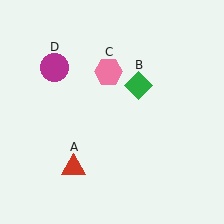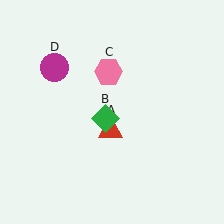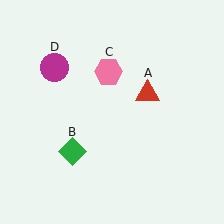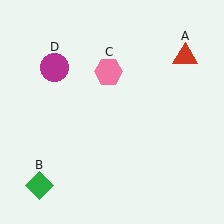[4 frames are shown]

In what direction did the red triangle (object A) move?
The red triangle (object A) moved up and to the right.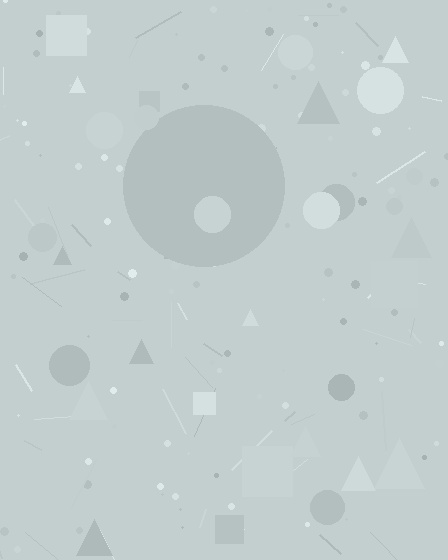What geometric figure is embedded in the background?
A circle is embedded in the background.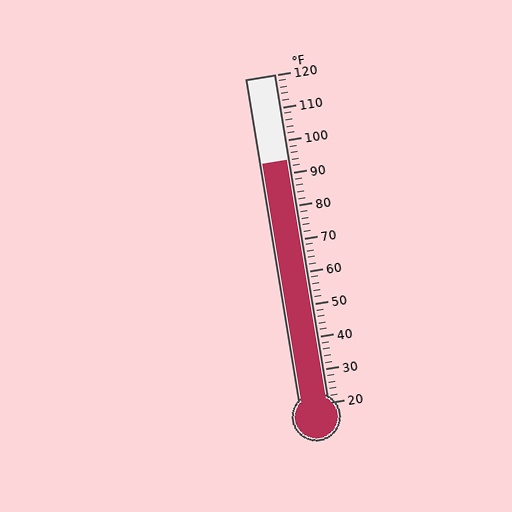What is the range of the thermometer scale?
The thermometer scale ranges from 20°F to 120°F.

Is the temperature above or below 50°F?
The temperature is above 50°F.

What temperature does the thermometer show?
The thermometer shows approximately 94°F.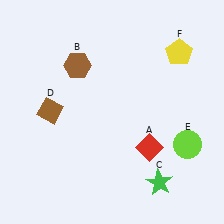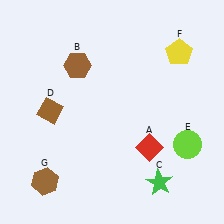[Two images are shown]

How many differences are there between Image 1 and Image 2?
There is 1 difference between the two images.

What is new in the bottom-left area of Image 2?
A brown hexagon (G) was added in the bottom-left area of Image 2.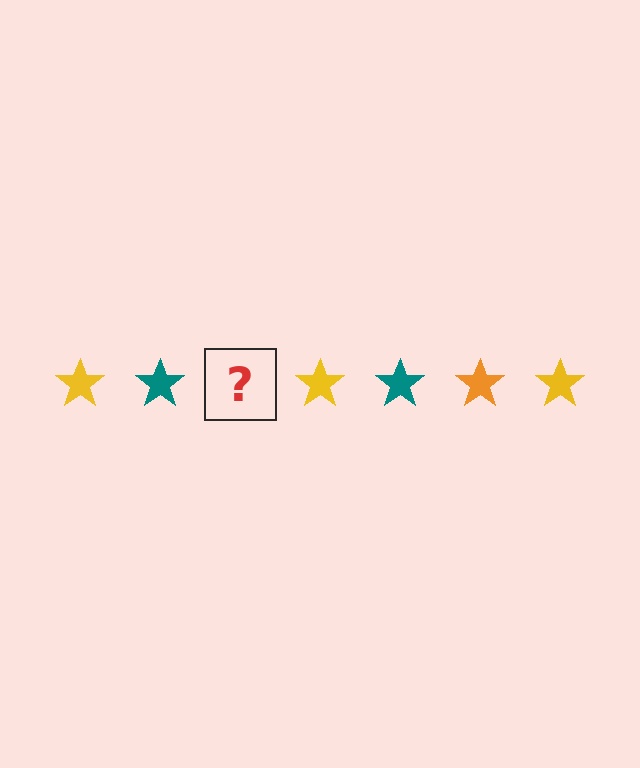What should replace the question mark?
The question mark should be replaced with an orange star.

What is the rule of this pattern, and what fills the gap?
The rule is that the pattern cycles through yellow, teal, orange stars. The gap should be filled with an orange star.